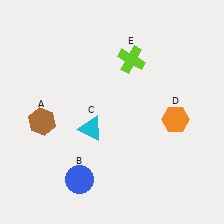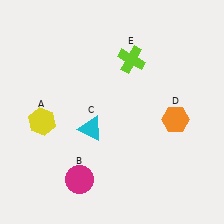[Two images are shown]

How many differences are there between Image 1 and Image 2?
There are 2 differences between the two images.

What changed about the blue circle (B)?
In Image 1, B is blue. In Image 2, it changed to magenta.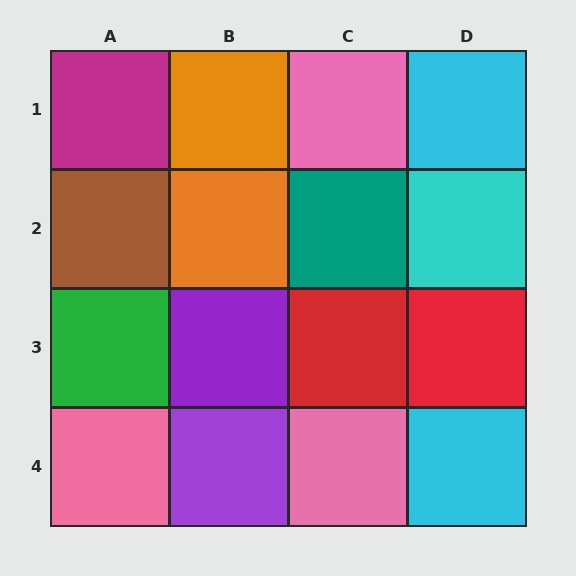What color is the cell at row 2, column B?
Orange.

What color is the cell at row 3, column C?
Red.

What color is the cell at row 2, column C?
Teal.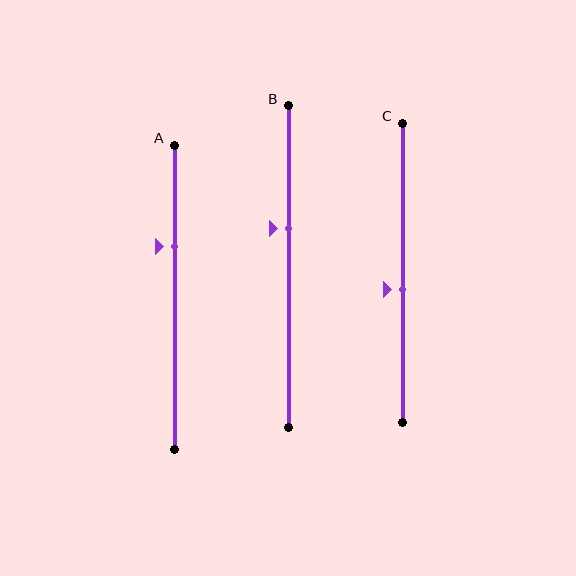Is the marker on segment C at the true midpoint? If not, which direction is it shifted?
No, the marker on segment C is shifted downward by about 6% of the segment length.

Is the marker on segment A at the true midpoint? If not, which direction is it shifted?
No, the marker on segment A is shifted upward by about 17% of the segment length.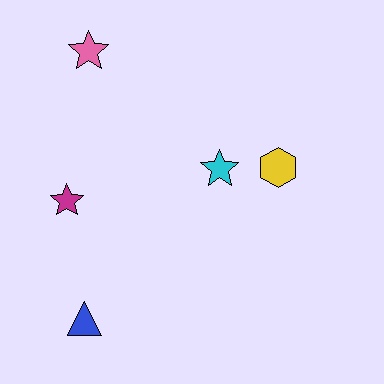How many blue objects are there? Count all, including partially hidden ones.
There is 1 blue object.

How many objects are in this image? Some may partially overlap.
There are 5 objects.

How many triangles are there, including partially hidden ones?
There is 1 triangle.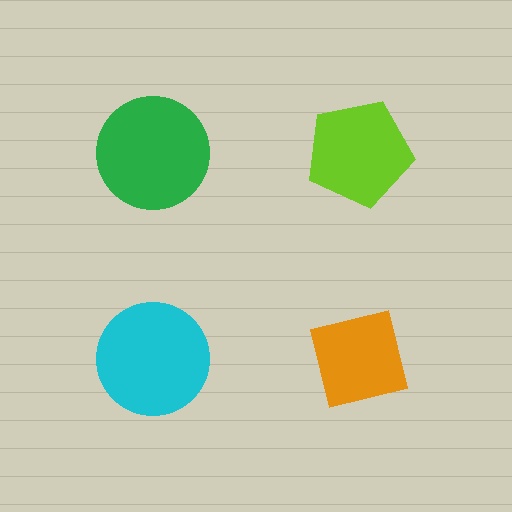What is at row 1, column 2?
A lime pentagon.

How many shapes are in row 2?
2 shapes.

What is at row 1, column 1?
A green circle.